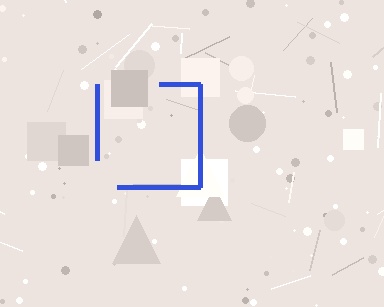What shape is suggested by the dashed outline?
The dashed outline suggests a square.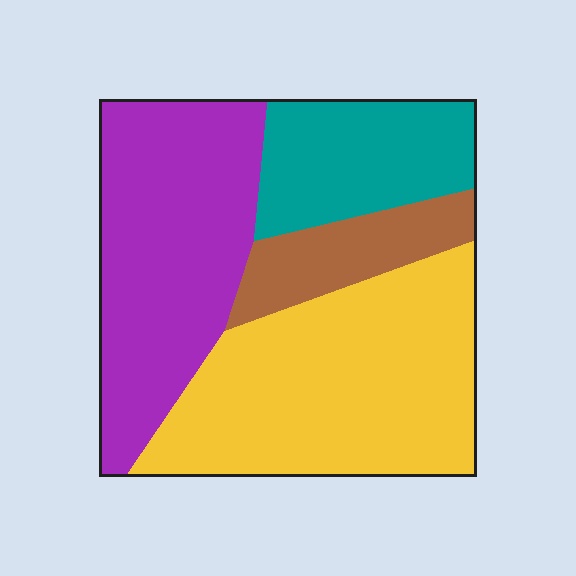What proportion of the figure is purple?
Purple takes up about one third (1/3) of the figure.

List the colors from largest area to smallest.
From largest to smallest: yellow, purple, teal, brown.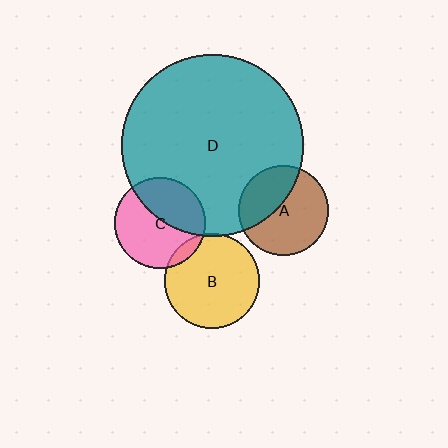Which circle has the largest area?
Circle D (teal).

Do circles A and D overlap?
Yes.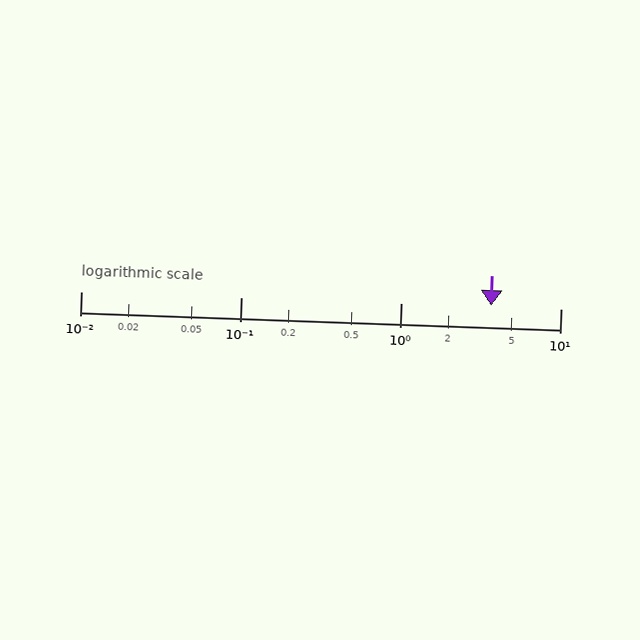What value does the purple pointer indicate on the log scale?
The pointer indicates approximately 3.7.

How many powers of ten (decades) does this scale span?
The scale spans 3 decades, from 0.01 to 10.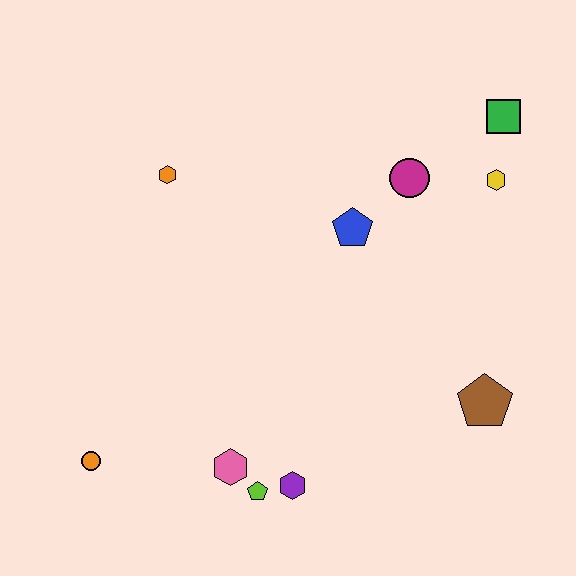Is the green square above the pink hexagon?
Yes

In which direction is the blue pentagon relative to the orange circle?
The blue pentagon is to the right of the orange circle.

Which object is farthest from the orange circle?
The green square is farthest from the orange circle.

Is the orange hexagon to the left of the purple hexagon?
Yes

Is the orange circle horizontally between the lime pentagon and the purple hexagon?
No